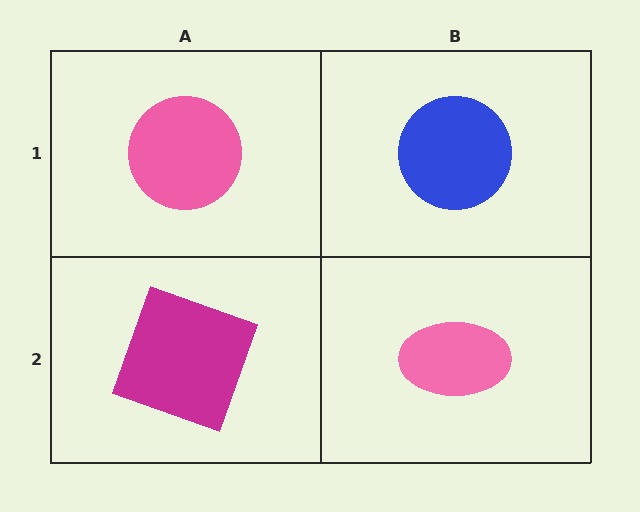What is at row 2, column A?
A magenta square.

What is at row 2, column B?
A pink ellipse.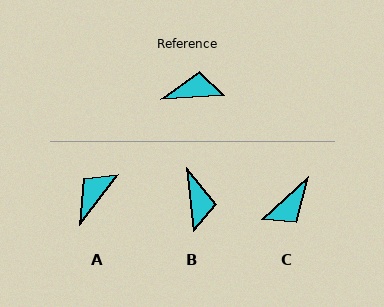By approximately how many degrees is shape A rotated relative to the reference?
Approximately 50 degrees counter-clockwise.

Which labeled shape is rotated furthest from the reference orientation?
C, about 140 degrees away.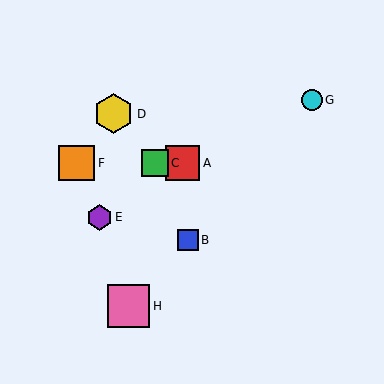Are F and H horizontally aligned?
No, F is at y≈163 and H is at y≈306.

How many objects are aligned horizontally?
3 objects (A, C, F) are aligned horizontally.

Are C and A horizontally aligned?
Yes, both are at y≈163.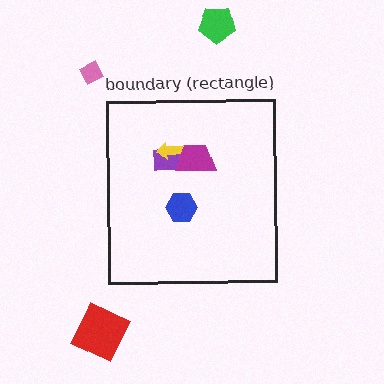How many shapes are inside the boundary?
4 inside, 3 outside.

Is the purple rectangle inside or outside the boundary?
Inside.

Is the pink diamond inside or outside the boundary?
Outside.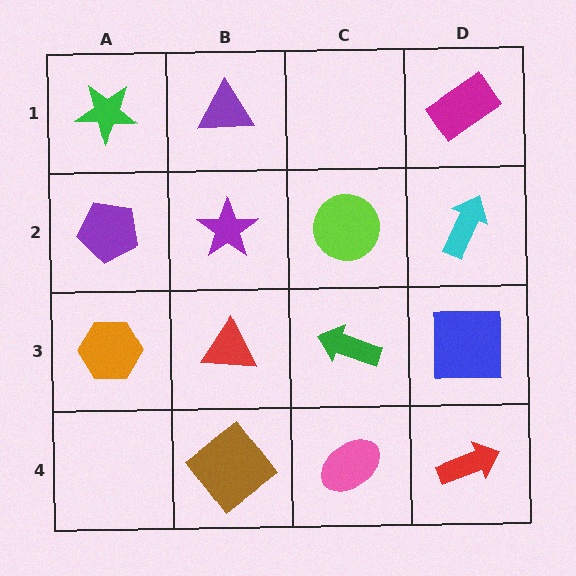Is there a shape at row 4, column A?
No, that cell is empty.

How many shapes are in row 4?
3 shapes.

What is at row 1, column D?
A magenta rectangle.